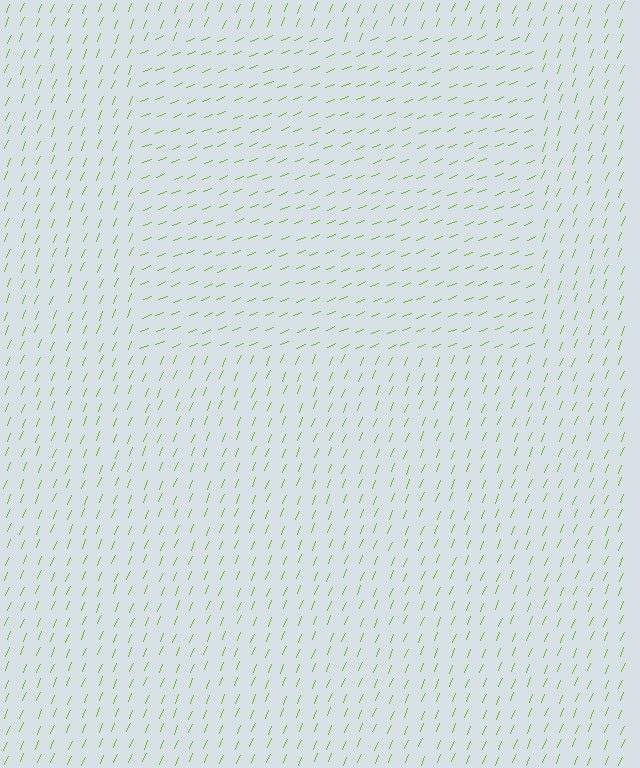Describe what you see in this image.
The image is filled with small lime line segments. A rectangle region in the image has lines oriented differently from the surrounding lines, creating a visible texture boundary.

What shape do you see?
I see a rectangle.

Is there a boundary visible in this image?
Yes, there is a texture boundary formed by a change in line orientation.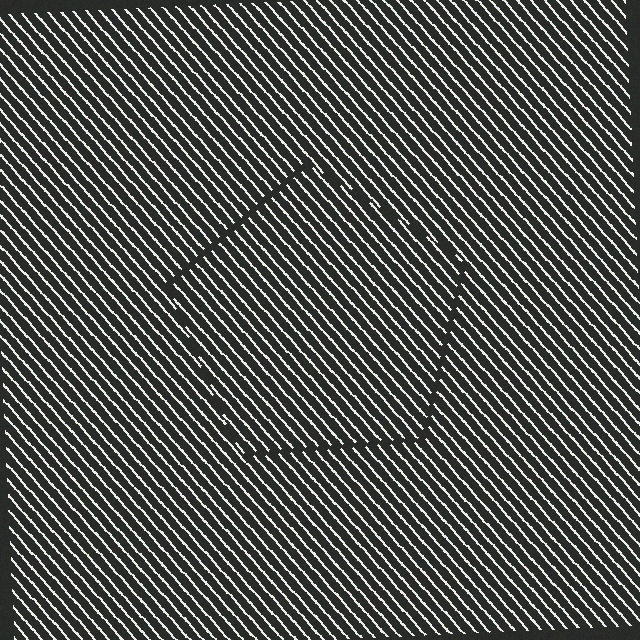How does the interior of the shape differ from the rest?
The interior of the shape contains the same grating, shifted by half a period — the contour is defined by the phase discontinuity where line-ends from the inner and outer gratings abut.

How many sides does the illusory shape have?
5 sides — the line-ends trace a pentagon.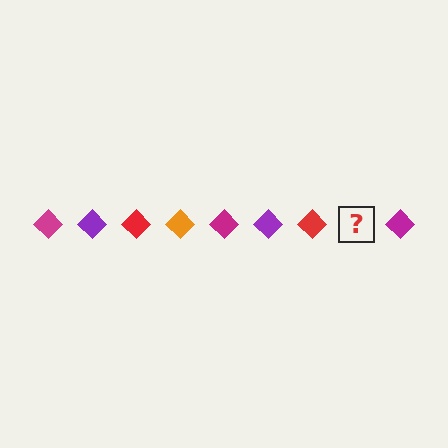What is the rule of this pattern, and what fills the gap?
The rule is that the pattern cycles through magenta, purple, red, orange diamonds. The gap should be filled with an orange diamond.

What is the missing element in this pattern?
The missing element is an orange diamond.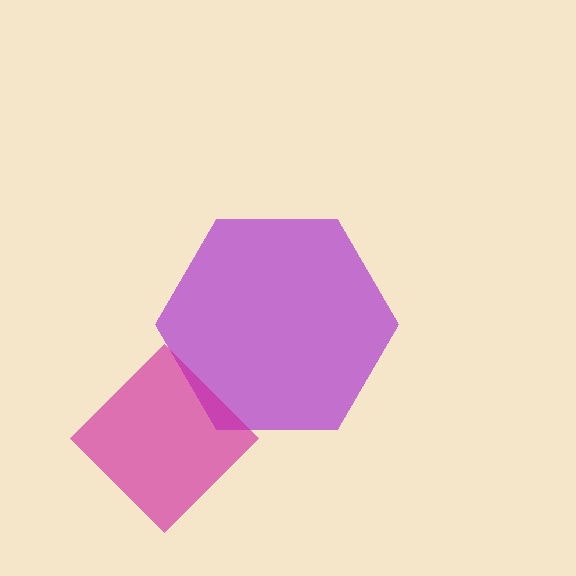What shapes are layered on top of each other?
The layered shapes are: a purple hexagon, a magenta diamond.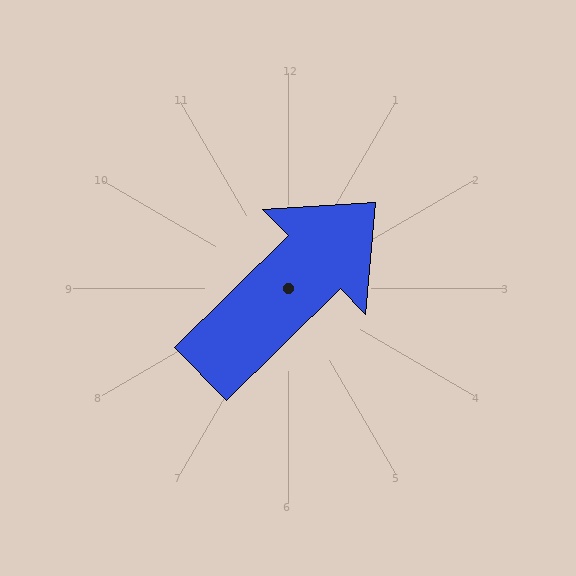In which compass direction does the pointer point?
Northeast.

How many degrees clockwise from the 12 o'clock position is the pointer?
Approximately 46 degrees.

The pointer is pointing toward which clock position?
Roughly 2 o'clock.